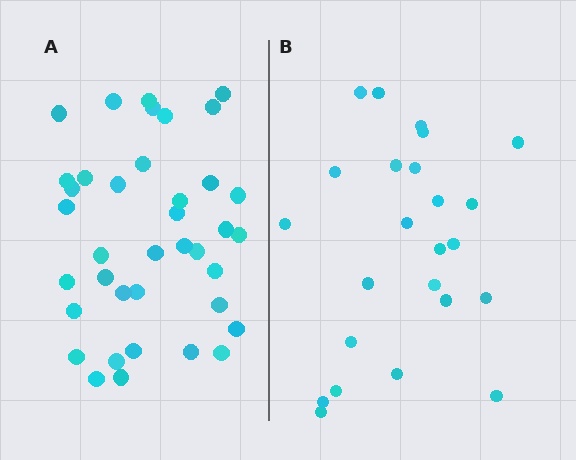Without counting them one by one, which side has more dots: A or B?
Region A (the left region) has more dots.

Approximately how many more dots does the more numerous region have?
Region A has approximately 15 more dots than region B.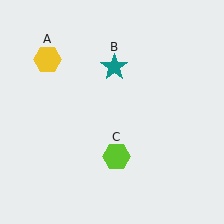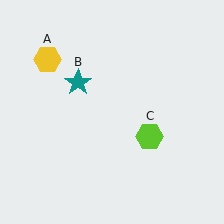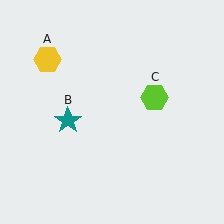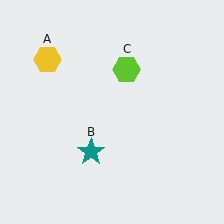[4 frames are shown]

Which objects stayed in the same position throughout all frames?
Yellow hexagon (object A) remained stationary.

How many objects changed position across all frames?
2 objects changed position: teal star (object B), lime hexagon (object C).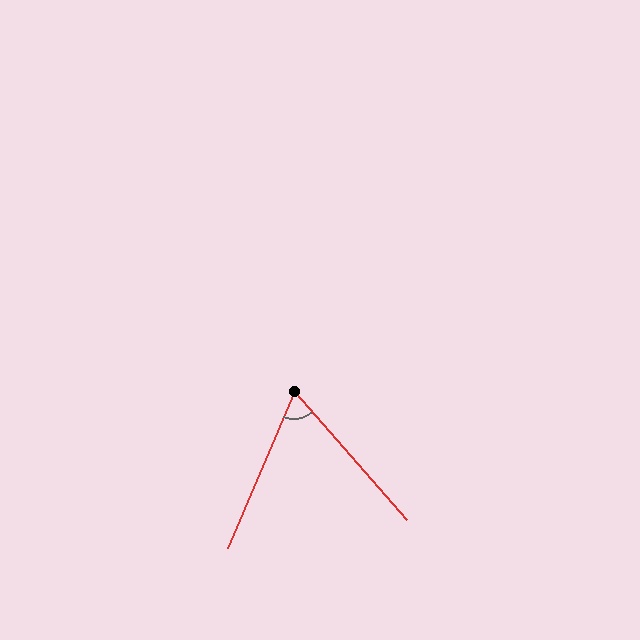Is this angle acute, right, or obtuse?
It is acute.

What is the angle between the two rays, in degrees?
Approximately 64 degrees.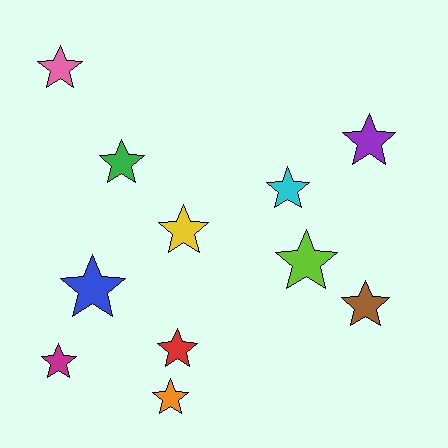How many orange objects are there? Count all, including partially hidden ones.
There is 1 orange object.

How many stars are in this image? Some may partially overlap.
There are 11 stars.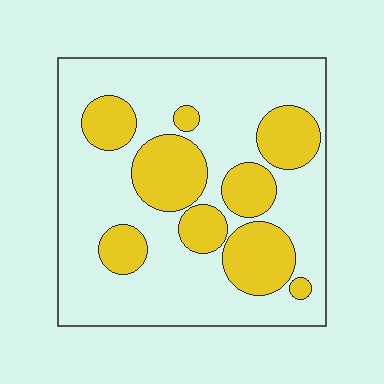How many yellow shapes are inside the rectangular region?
9.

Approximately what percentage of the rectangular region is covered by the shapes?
Approximately 30%.